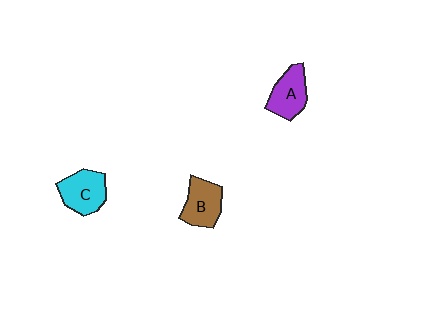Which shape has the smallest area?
Shape A (purple).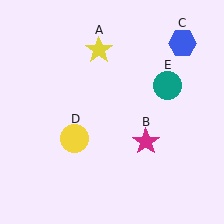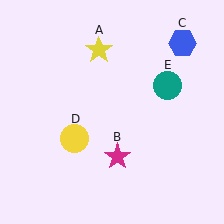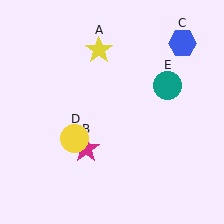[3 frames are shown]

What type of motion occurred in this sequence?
The magenta star (object B) rotated clockwise around the center of the scene.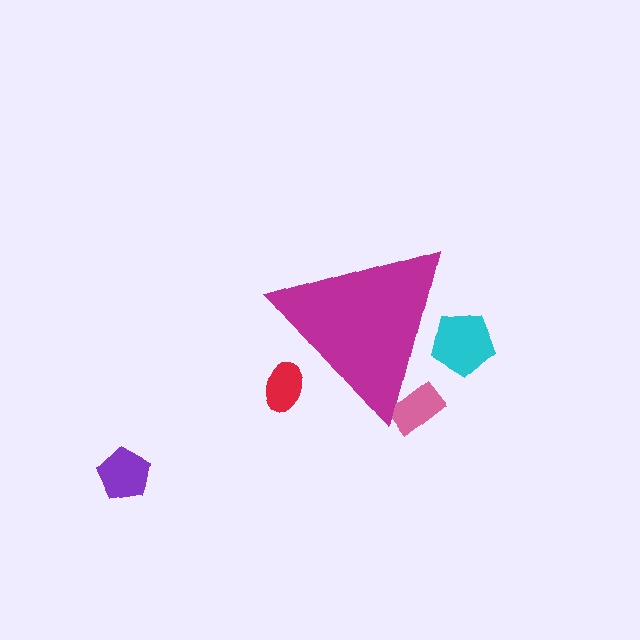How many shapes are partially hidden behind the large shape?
3 shapes are partially hidden.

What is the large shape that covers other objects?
A magenta triangle.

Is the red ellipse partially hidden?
Yes, the red ellipse is partially hidden behind the magenta triangle.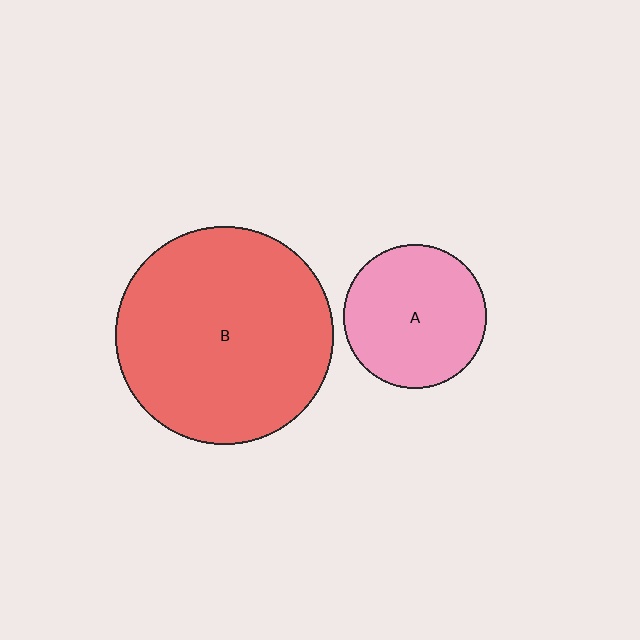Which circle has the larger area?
Circle B (red).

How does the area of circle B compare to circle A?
Approximately 2.3 times.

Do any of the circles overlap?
No, none of the circles overlap.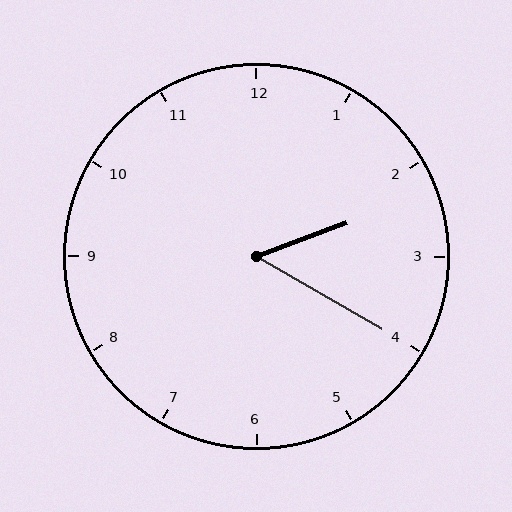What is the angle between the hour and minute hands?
Approximately 50 degrees.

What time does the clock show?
2:20.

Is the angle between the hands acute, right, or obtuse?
It is acute.